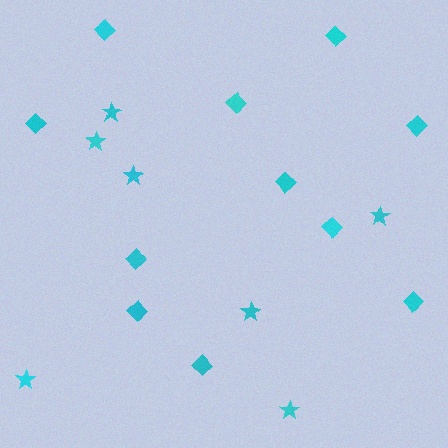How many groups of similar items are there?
There are 2 groups: one group of stars (7) and one group of diamonds (11).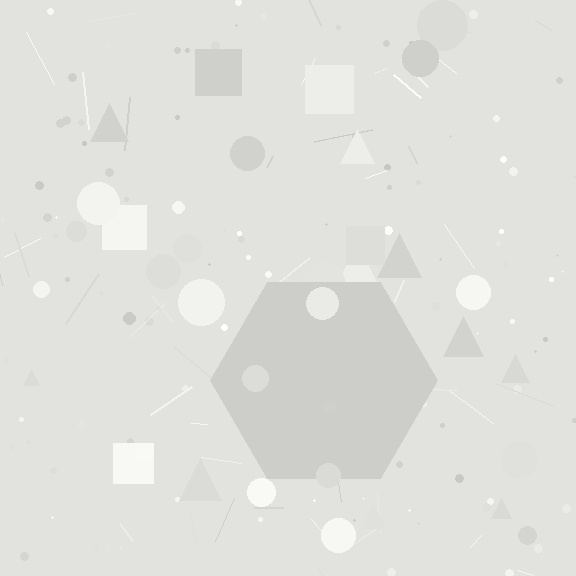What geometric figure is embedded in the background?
A hexagon is embedded in the background.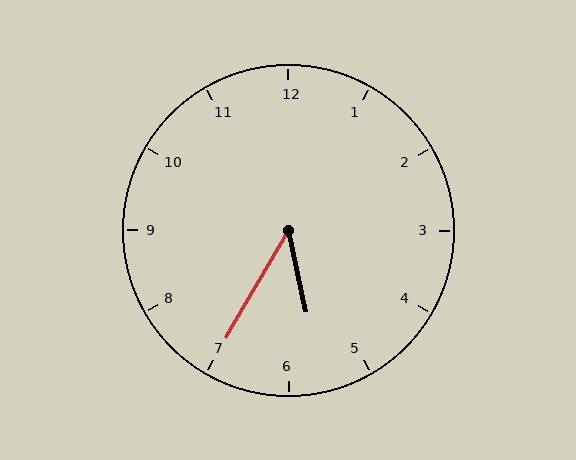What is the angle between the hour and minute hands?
Approximately 42 degrees.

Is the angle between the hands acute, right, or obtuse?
It is acute.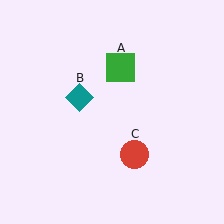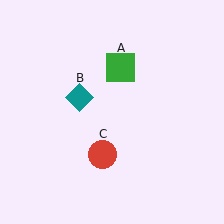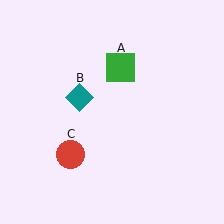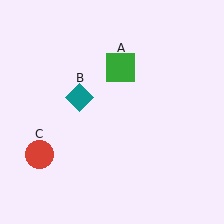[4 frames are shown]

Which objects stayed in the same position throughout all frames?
Green square (object A) and teal diamond (object B) remained stationary.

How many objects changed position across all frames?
1 object changed position: red circle (object C).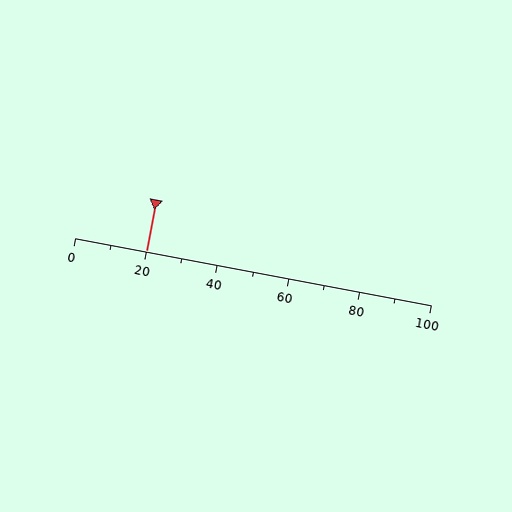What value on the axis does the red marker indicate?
The marker indicates approximately 20.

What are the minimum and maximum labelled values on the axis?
The axis runs from 0 to 100.